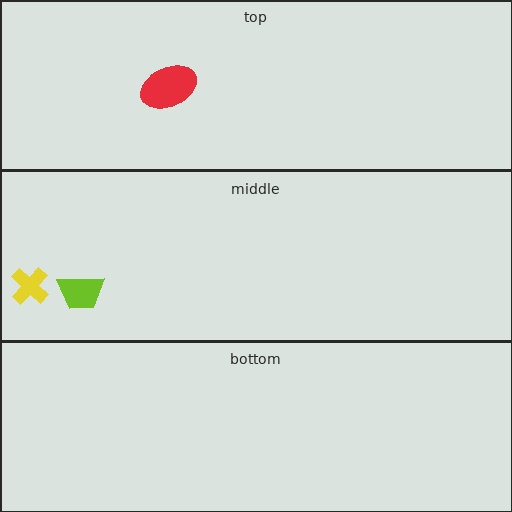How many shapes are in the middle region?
2.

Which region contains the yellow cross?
The middle region.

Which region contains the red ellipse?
The top region.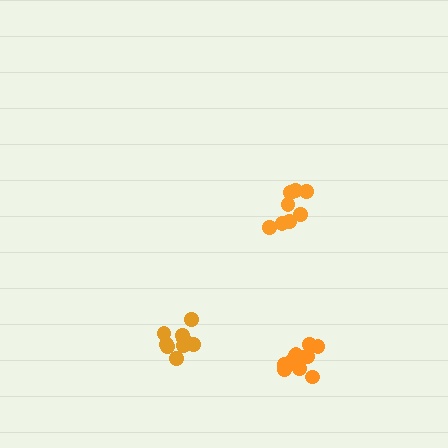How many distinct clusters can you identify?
There are 3 distinct clusters.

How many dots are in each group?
Group 1: 9 dots, Group 2: 8 dots, Group 3: 11 dots (28 total).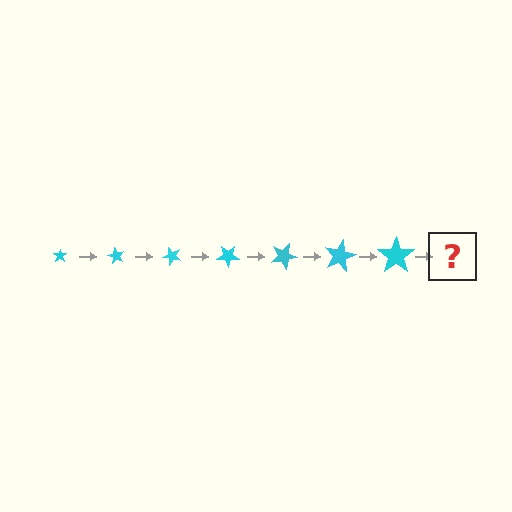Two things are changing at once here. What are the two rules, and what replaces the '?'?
The two rules are that the star grows larger each step and it rotates 60 degrees each step. The '?' should be a star, larger than the previous one and rotated 420 degrees from the start.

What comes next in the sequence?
The next element should be a star, larger than the previous one and rotated 420 degrees from the start.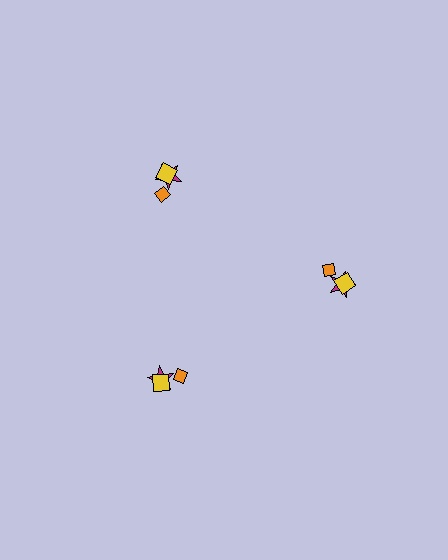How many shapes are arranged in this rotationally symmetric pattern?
There are 9 shapes, arranged in 3 groups of 3.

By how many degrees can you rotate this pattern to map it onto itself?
The pattern maps onto itself every 120 degrees of rotation.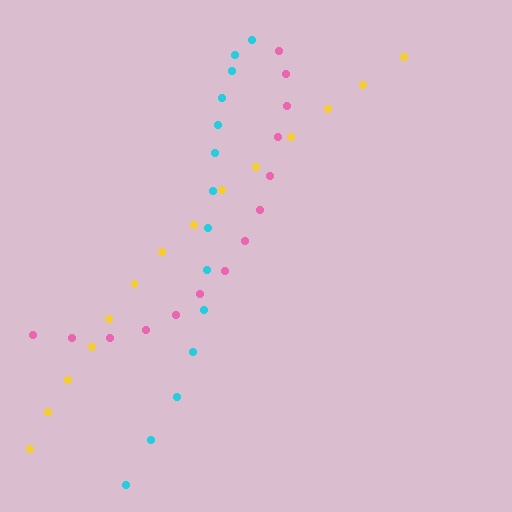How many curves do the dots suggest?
There are 3 distinct paths.